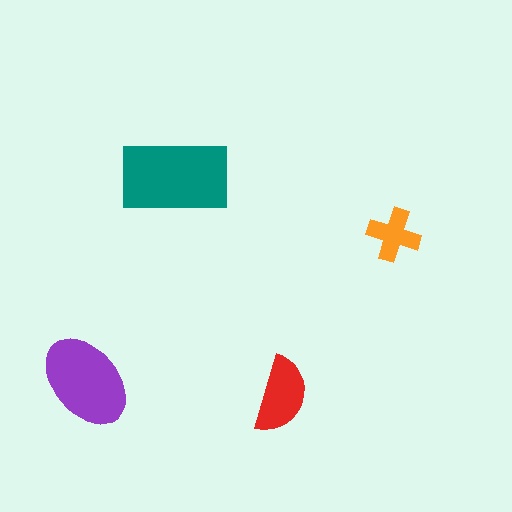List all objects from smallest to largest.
The orange cross, the red semicircle, the purple ellipse, the teal rectangle.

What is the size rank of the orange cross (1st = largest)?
4th.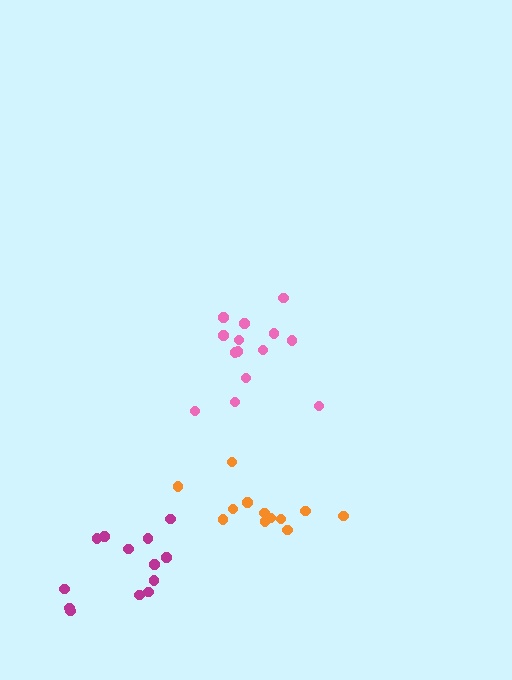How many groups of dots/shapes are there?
There are 3 groups.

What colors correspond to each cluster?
The clusters are colored: pink, magenta, orange.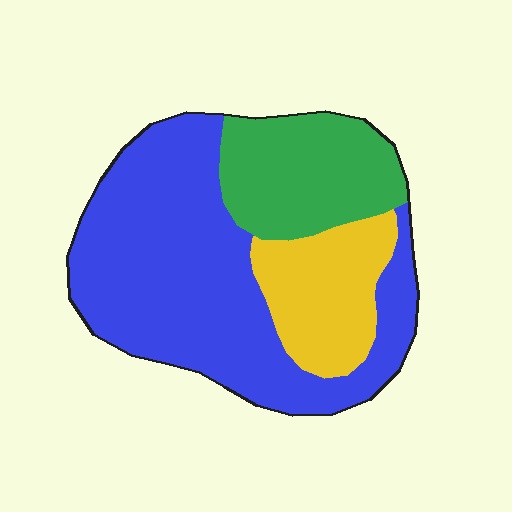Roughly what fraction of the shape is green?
Green takes up less than a quarter of the shape.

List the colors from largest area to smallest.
From largest to smallest: blue, green, yellow.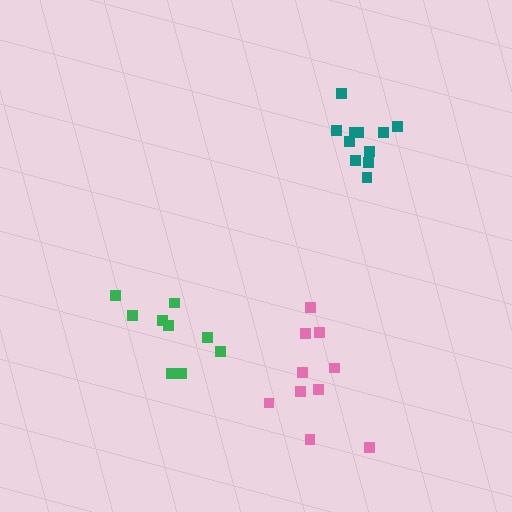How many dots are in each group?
Group 1: 11 dots, Group 2: 9 dots, Group 3: 10 dots (30 total).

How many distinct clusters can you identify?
There are 3 distinct clusters.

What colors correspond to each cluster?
The clusters are colored: teal, green, pink.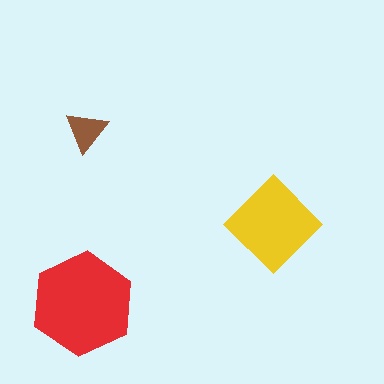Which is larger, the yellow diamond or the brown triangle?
The yellow diamond.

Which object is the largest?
The red hexagon.